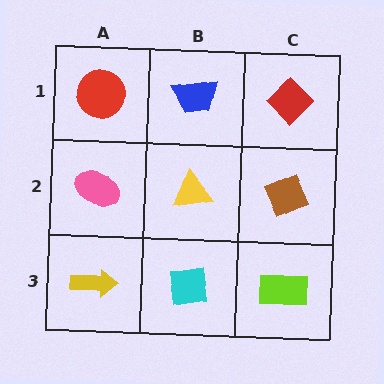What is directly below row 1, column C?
A brown diamond.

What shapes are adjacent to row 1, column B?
A yellow triangle (row 2, column B), a red circle (row 1, column A), a red diamond (row 1, column C).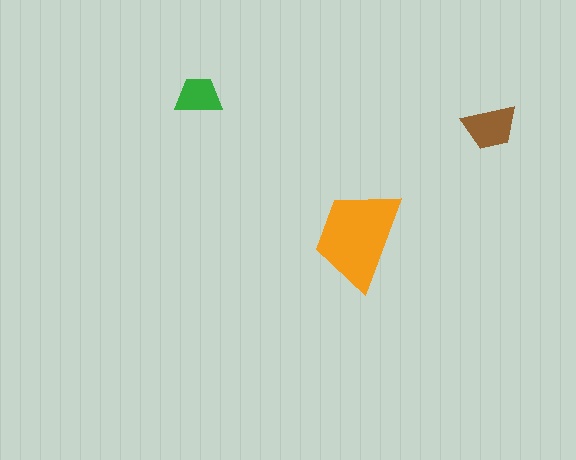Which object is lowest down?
The orange trapezoid is bottommost.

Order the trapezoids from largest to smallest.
the orange one, the brown one, the green one.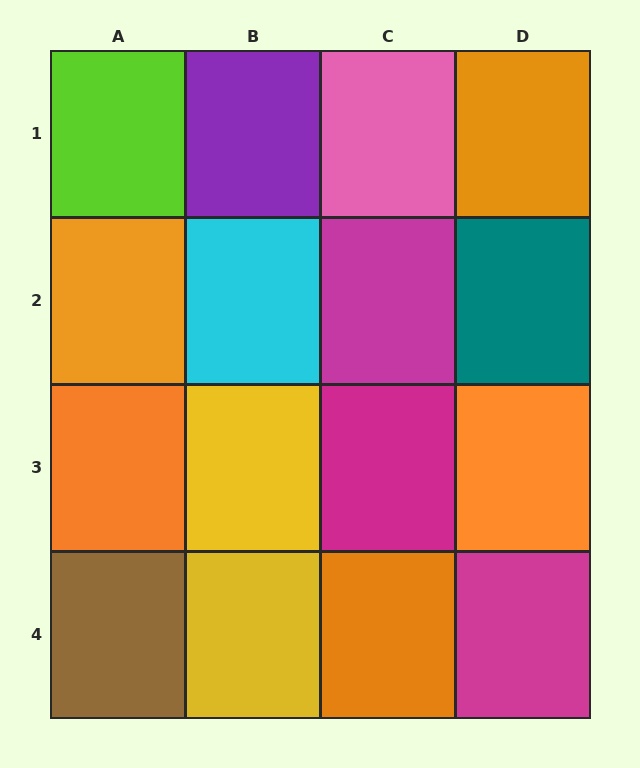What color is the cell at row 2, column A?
Orange.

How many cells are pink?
1 cell is pink.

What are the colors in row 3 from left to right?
Orange, yellow, magenta, orange.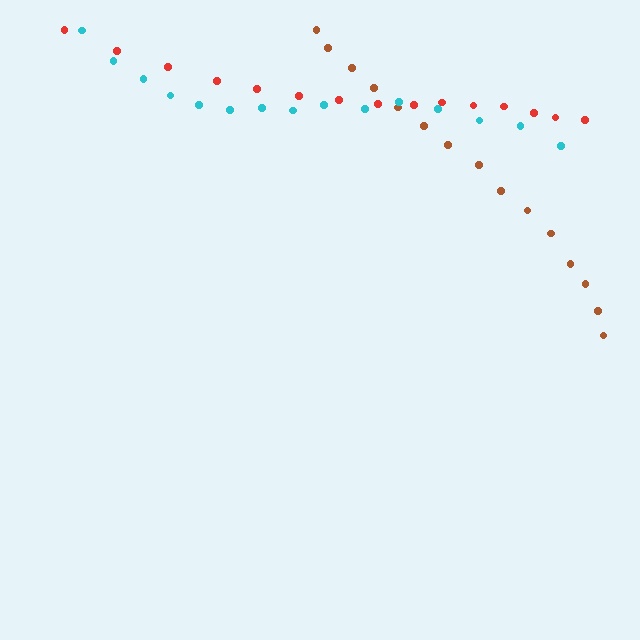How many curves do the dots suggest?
There are 3 distinct paths.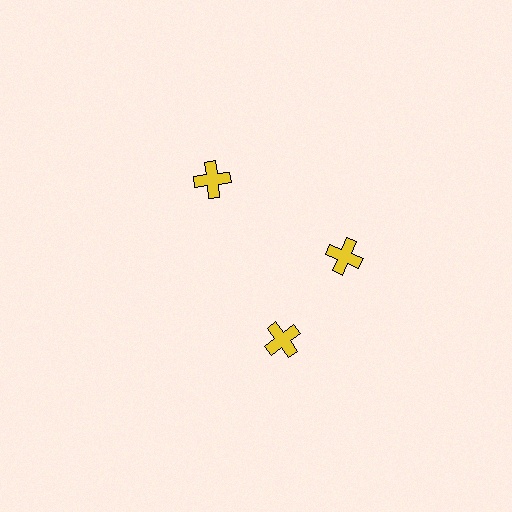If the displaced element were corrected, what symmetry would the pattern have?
It would have 3-fold rotational symmetry — the pattern would map onto itself every 120 degrees.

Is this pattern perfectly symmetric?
No. The 3 yellow crosses are arranged in a ring, but one element near the 7 o'clock position is rotated out of alignment along the ring, breaking the 3-fold rotational symmetry.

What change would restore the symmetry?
The symmetry would be restored by rotating it back into even spacing with its neighbors so that all 3 crosses sit at equal angles and equal distance from the center.